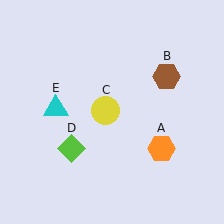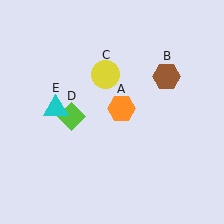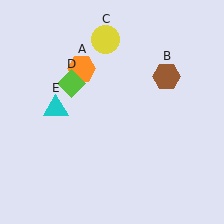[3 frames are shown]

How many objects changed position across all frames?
3 objects changed position: orange hexagon (object A), yellow circle (object C), lime diamond (object D).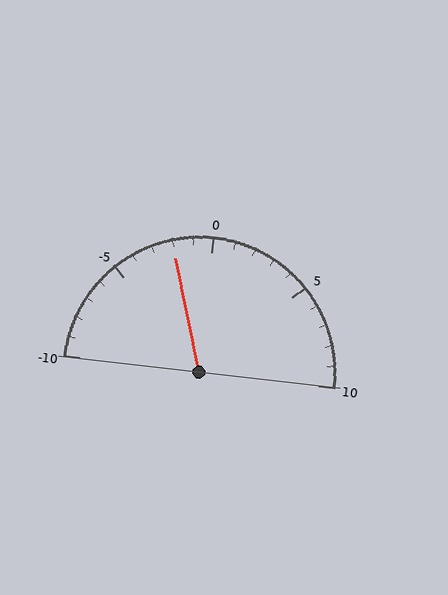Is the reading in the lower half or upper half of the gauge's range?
The reading is in the lower half of the range (-10 to 10).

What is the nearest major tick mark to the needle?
The nearest major tick mark is 0.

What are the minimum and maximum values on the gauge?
The gauge ranges from -10 to 10.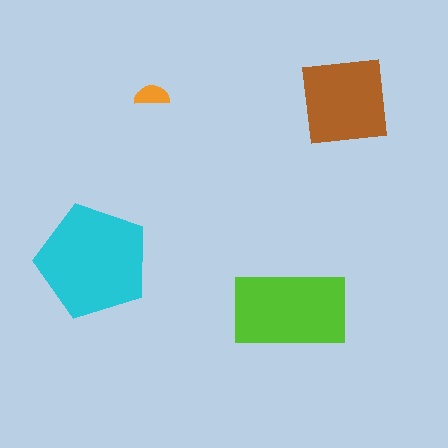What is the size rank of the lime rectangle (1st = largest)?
2nd.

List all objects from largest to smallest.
The cyan pentagon, the lime rectangle, the brown square, the orange semicircle.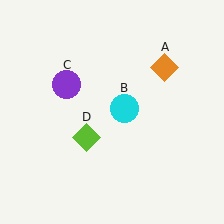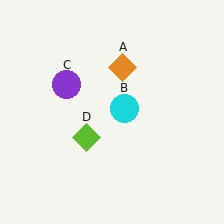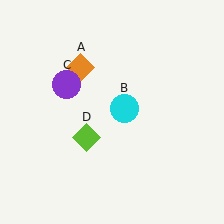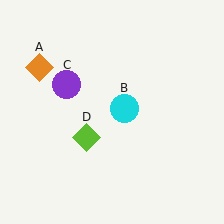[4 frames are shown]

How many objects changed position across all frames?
1 object changed position: orange diamond (object A).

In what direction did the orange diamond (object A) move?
The orange diamond (object A) moved left.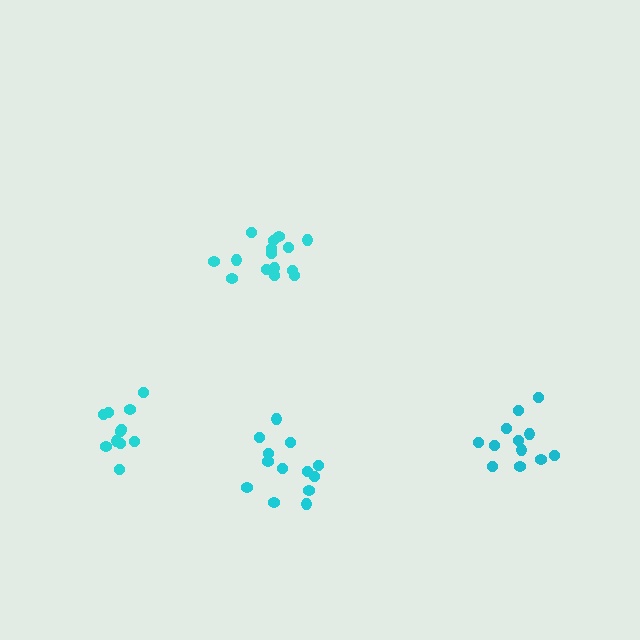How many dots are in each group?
Group 1: 13 dots, Group 2: 12 dots, Group 3: 15 dots, Group 4: 11 dots (51 total).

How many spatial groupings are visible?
There are 4 spatial groupings.